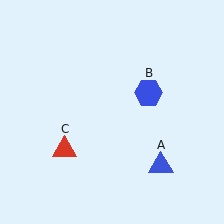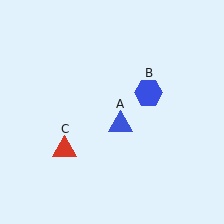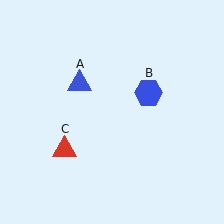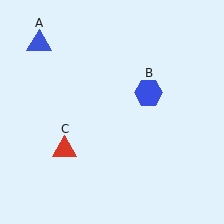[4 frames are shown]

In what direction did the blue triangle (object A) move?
The blue triangle (object A) moved up and to the left.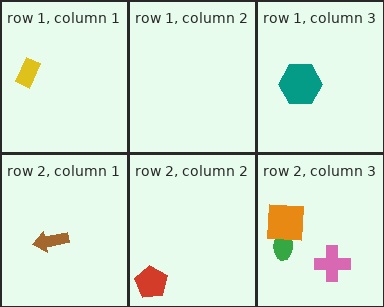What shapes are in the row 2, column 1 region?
The brown arrow.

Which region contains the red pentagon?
The row 2, column 2 region.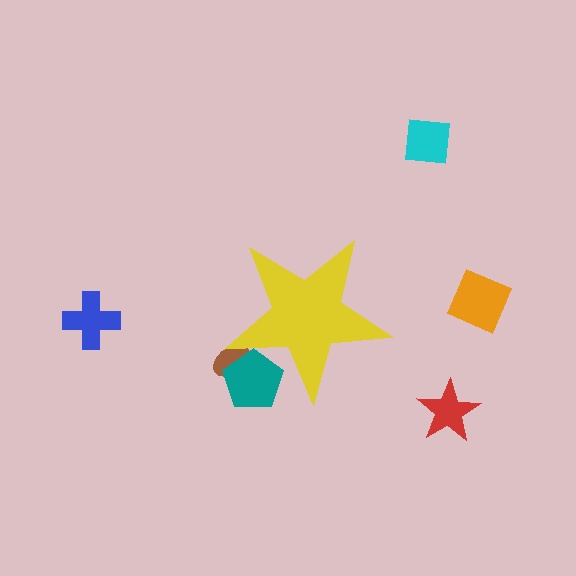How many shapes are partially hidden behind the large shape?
2 shapes are partially hidden.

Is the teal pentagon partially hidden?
Yes, the teal pentagon is partially hidden behind the yellow star.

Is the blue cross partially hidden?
No, the blue cross is fully visible.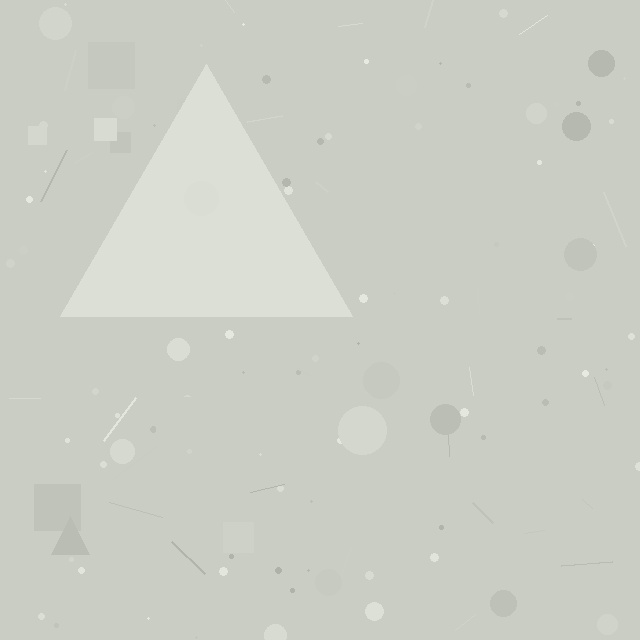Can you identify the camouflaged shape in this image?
The camouflaged shape is a triangle.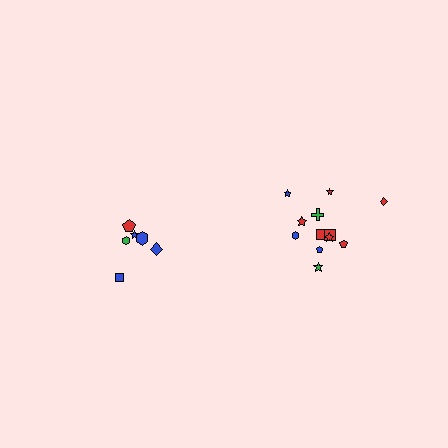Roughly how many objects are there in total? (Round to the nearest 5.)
Roughly 20 objects in total.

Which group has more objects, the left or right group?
The right group.